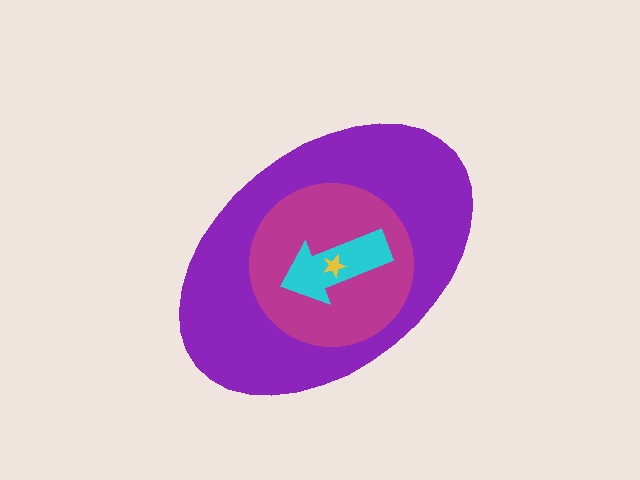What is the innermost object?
The yellow star.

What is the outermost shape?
The purple ellipse.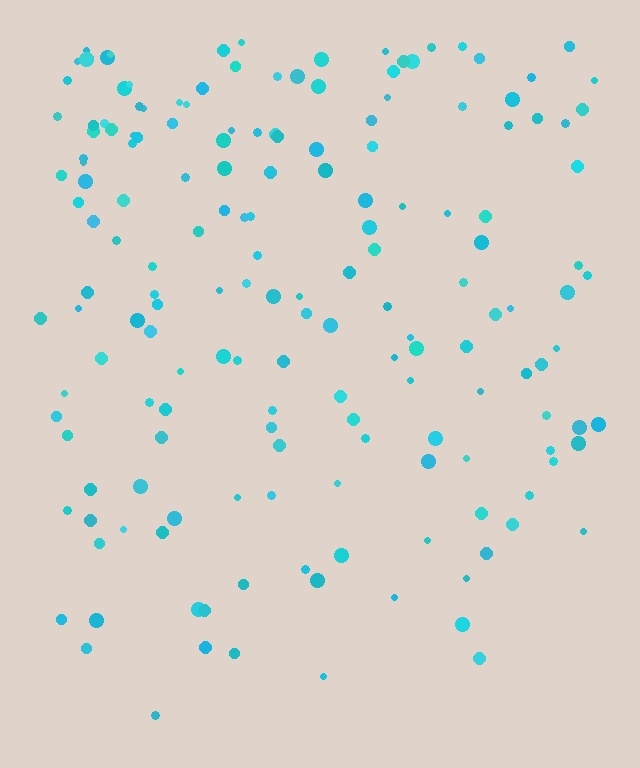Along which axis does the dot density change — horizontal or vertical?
Vertical.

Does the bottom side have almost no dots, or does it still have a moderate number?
Still a moderate number, just noticeably fewer than the top.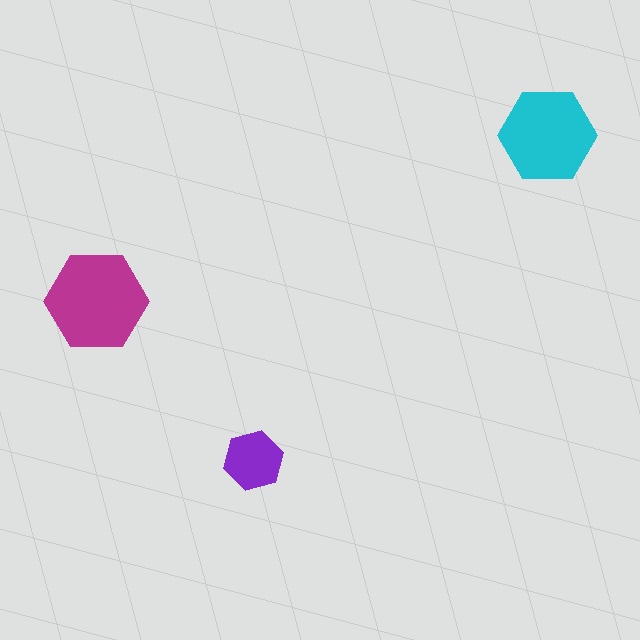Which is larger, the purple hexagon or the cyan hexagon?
The cyan one.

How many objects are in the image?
There are 3 objects in the image.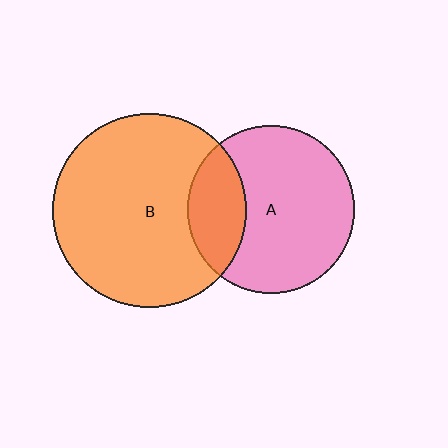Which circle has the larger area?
Circle B (orange).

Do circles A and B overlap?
Yes.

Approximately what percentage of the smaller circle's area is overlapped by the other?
Approximately 25%.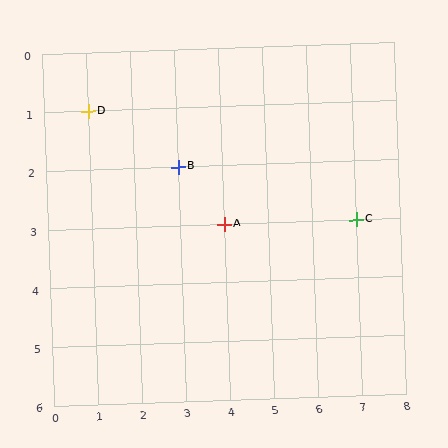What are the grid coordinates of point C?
Point C is at grid coordinates (7, 3).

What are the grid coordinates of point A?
Point A is at grid coordinates (4, 3).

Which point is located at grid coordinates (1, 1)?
Point D is at (1, 1).